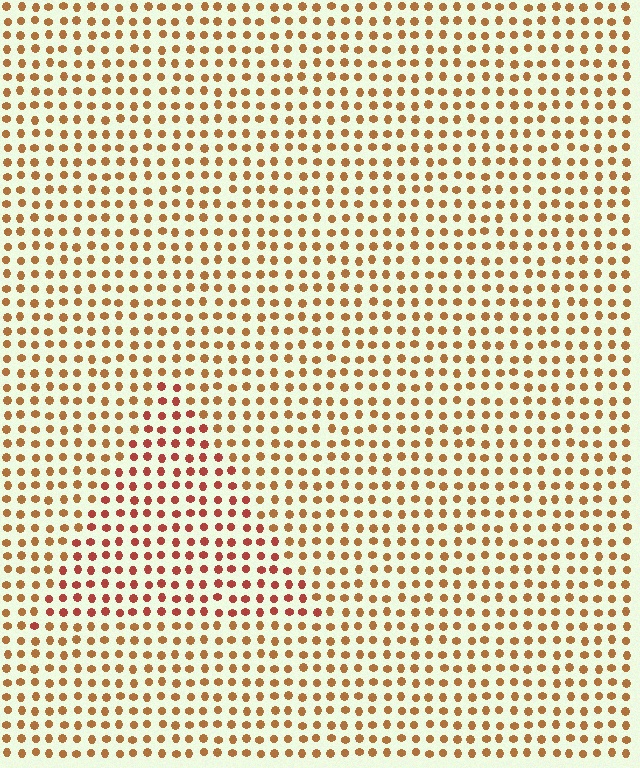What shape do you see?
I see a triangle.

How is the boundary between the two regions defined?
The boundary is defined purely by a slight shift in hue (about 26 degrees). Spacing, size, and orientation are identical on both sides.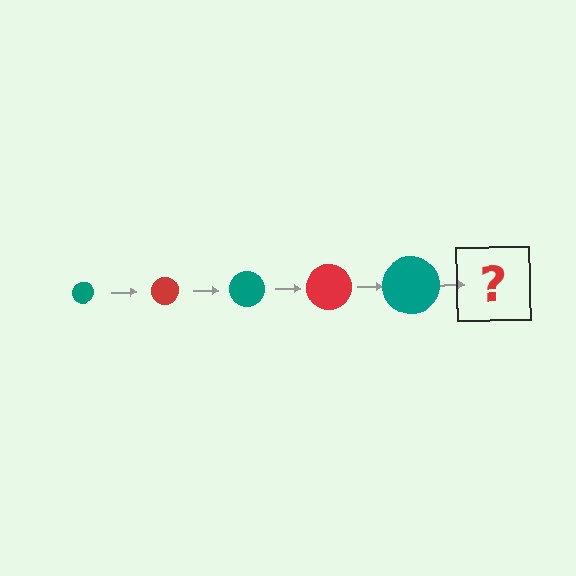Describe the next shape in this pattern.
It should be a red circle, larger than the previous one.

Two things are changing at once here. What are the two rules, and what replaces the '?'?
The two rules are that the circle grows larger each step and the color cycles through teal and red. The '?' should be a red circle, larger than the previous one.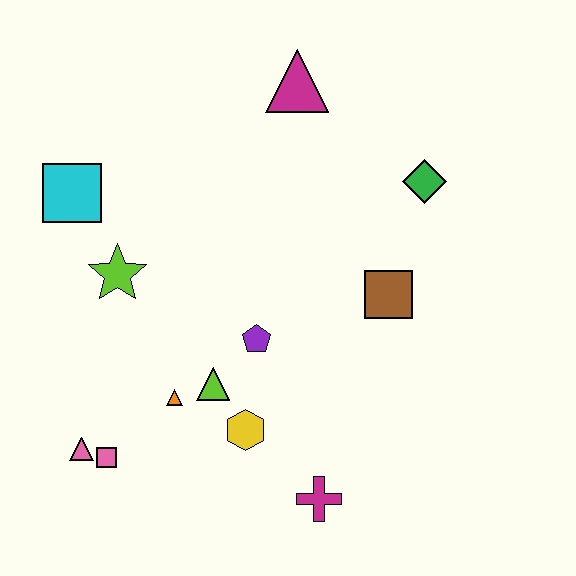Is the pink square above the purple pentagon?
No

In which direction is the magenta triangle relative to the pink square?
The magenta triangle is above the pink square.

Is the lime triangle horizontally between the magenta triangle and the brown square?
No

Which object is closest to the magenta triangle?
The green diamond is closest to the magenta triangle.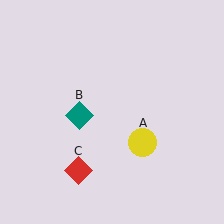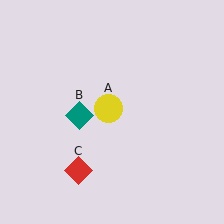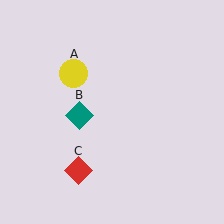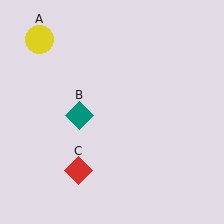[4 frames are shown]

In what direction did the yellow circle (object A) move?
The yellow circle (object A) moved up and to the left.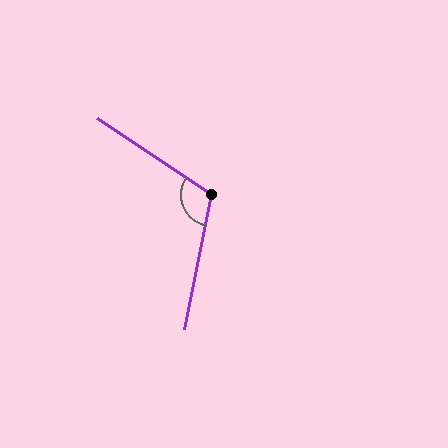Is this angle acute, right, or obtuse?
It is obtuse.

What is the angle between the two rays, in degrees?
Approximately 113 degrees.